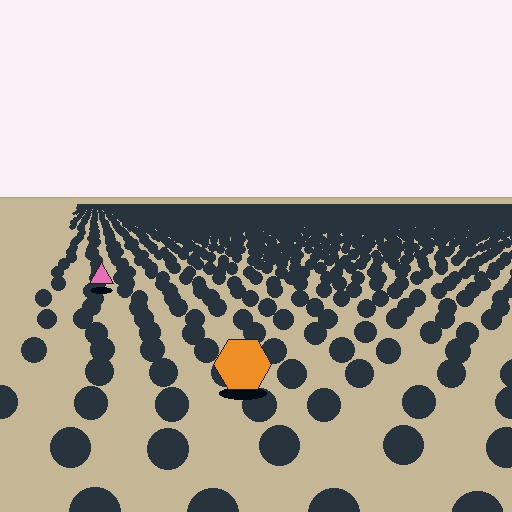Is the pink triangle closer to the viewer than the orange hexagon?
No. The orange hexagon is closer — you can tell from the texture gradient: the ground texture is coarser near it.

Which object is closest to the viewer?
The orange hexagon is closest. The texture marks near it are larger and more spread out.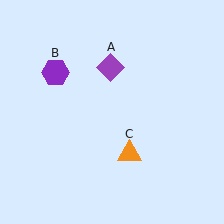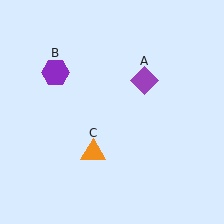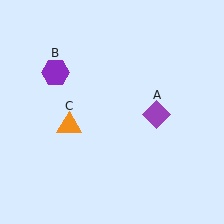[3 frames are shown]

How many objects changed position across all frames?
2 objects changed position: purple diamond (object A), orange triangle (object C).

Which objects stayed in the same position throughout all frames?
Purple hexagon (object B) remained stationary.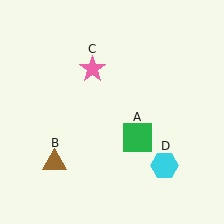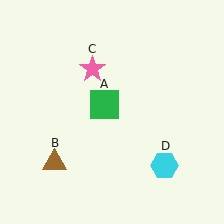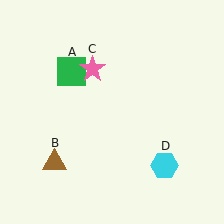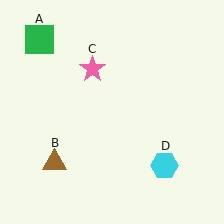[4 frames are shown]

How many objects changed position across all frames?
1 object changed position: green square (object A).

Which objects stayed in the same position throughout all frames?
Brown triangle (object B) and pink star (object C) and cyan hexagon (object D) remained stationary.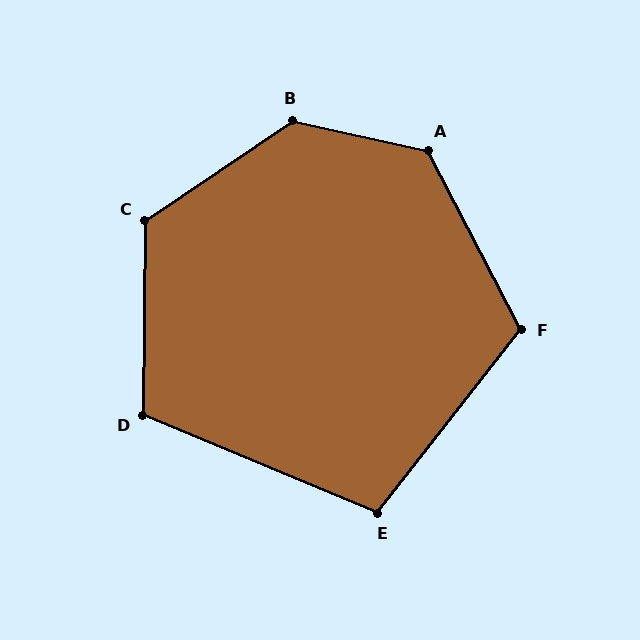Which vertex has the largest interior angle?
B, at approximately 134 degrees.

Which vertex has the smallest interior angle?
E, at approximately 106 degrees.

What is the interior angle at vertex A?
Approximately 130 degrees (obtuse).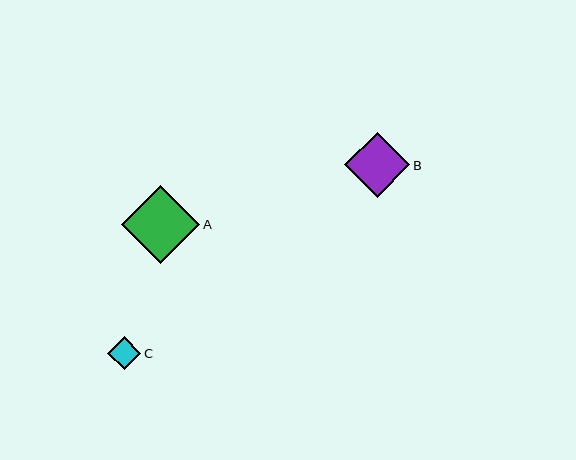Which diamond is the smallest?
Diamond C is the smallest with a size of approximately 33 pixels.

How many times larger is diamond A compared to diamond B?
Diamond A is approximately 1.2 times the size of diamond B.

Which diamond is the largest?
Diamond A is the largest with a size of approximately 78 pixels.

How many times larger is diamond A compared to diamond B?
Diamond A is approximately 1.2 times the size of diamond B.